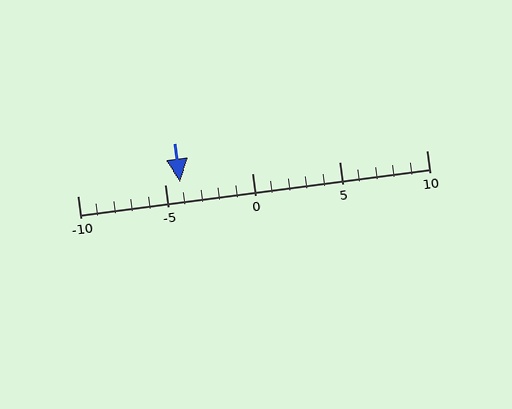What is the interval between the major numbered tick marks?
The major tick marks are spaced 5 units apart.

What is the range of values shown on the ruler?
The ruler shows values from -10 to 10.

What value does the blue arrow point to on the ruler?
The blue arrow points to approximately -4.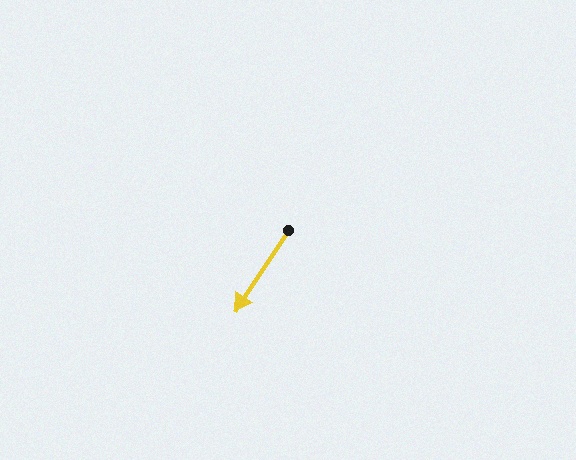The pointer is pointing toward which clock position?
Roughly 7 o'clock.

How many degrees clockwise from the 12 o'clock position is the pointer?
Approximately 213 degrees.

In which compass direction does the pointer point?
Southwest.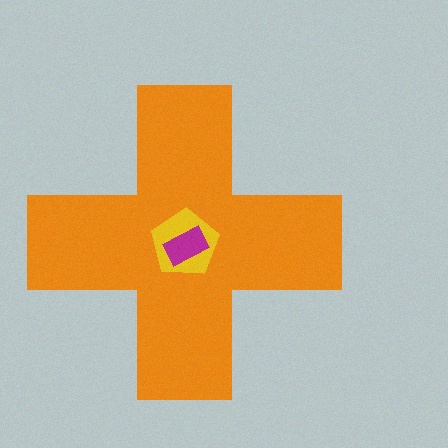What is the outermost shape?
The orange cross.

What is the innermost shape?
The magenta rectangle.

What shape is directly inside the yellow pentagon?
The magenta rectangle.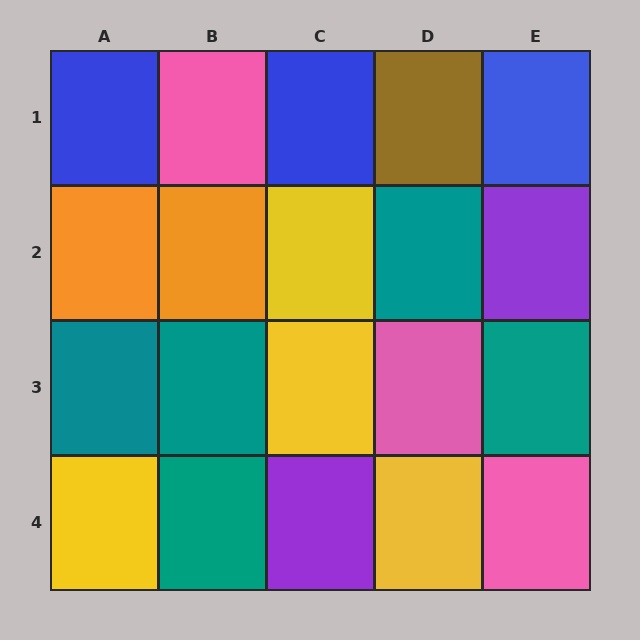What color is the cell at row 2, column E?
Purple.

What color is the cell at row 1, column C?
Blue.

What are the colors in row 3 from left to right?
Teal, teal, yellow, pink, teal.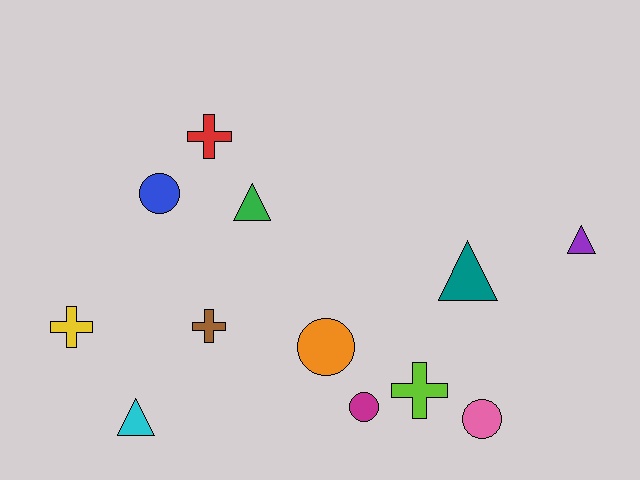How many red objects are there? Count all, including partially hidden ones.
There is 1 red object.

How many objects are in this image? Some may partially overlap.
There are 12 objects.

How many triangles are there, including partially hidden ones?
There are 4 triangles.